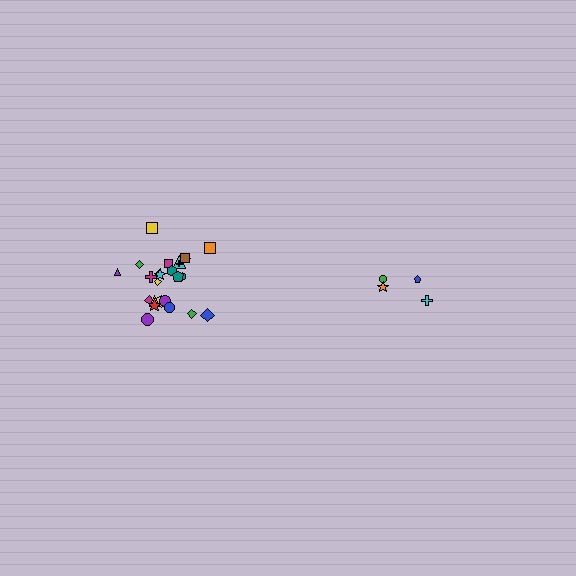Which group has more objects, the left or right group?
The left group.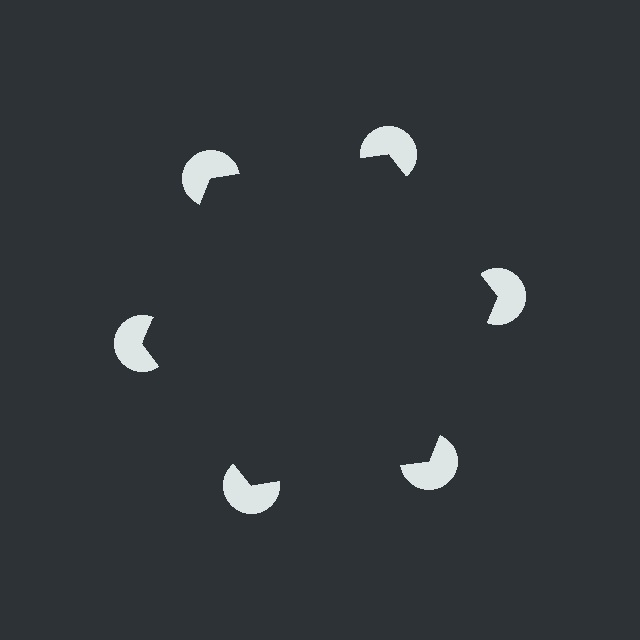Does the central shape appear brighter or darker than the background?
It typically appears slightly darker than the background, even though no actual brightness change is drawn.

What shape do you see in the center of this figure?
An illusory hexagon — its edges are inferred from the aligned wedge cuts in the pac-man discs, not physically drawn.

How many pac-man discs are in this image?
There are 6 — one at each vertex of the illusory hexagon.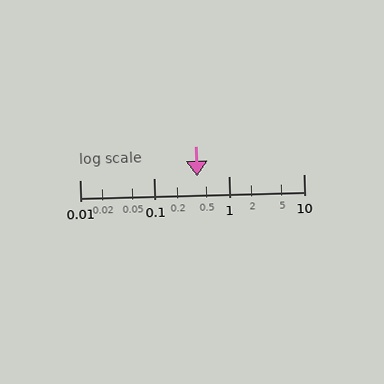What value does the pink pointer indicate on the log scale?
The pointer indicates approximately 0.38.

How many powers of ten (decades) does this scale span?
The scale spans 3 decades, from 0.01 to 10.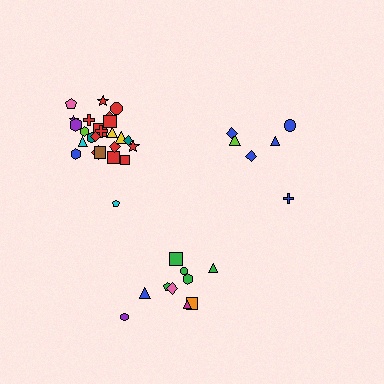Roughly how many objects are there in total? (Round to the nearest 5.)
Roughly 40 objects in total.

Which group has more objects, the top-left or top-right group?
The top-left group.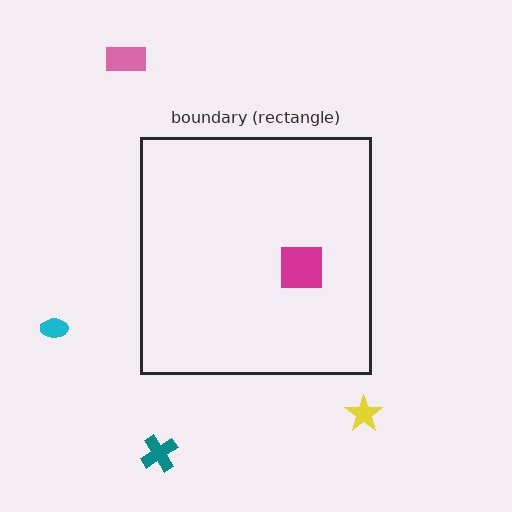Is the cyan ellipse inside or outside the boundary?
Outside.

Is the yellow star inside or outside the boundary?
Outside.